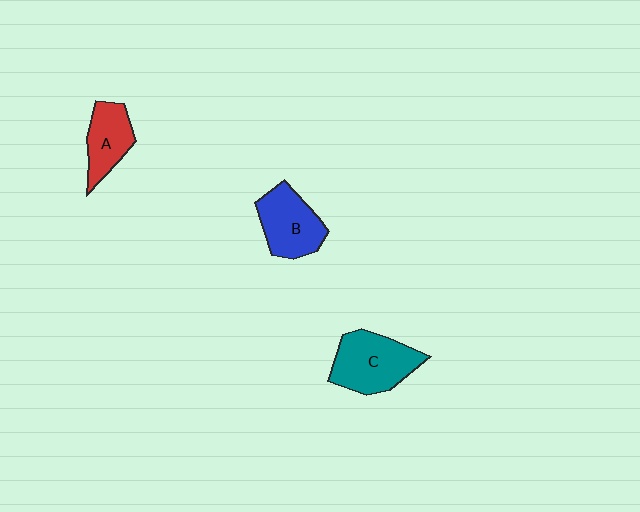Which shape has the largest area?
Shape C (teal).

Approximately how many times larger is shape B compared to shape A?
Approximately 1.2 times.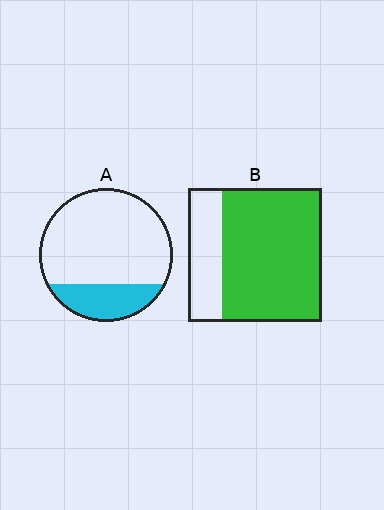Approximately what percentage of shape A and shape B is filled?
A is approximately 25% and B is approximately 75%.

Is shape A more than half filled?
No.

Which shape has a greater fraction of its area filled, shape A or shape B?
Shape B.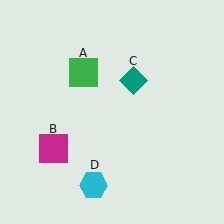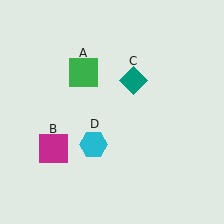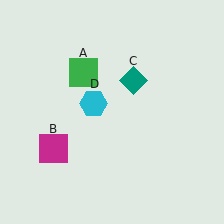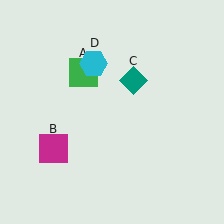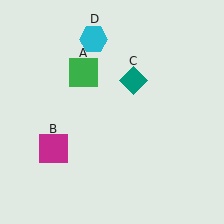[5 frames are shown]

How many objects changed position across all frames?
1 object changed position: cyan hexagon (object D).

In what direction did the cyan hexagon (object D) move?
The cyan hexagon (object D) moved up.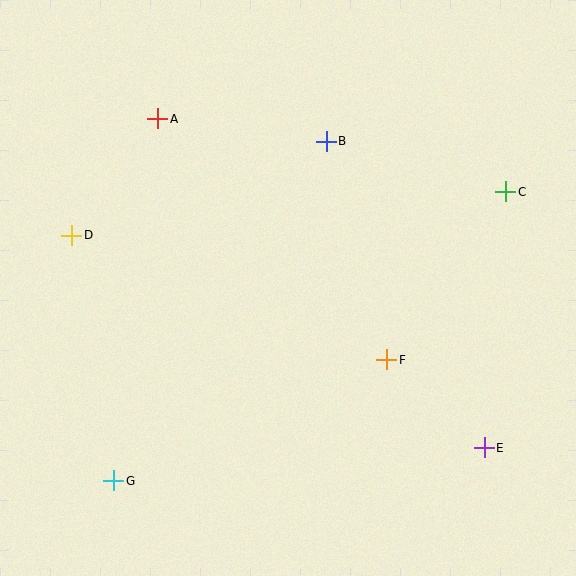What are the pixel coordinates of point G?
Point G is at (114, 481).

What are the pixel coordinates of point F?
Point F is at (387, 360).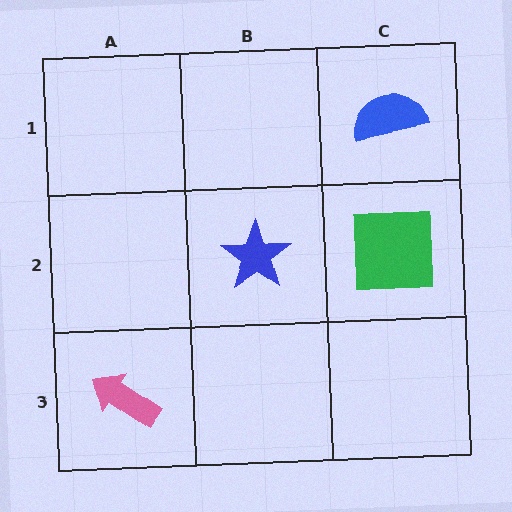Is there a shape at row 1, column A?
No, that cell is empty.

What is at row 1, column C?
A blue semicircle.